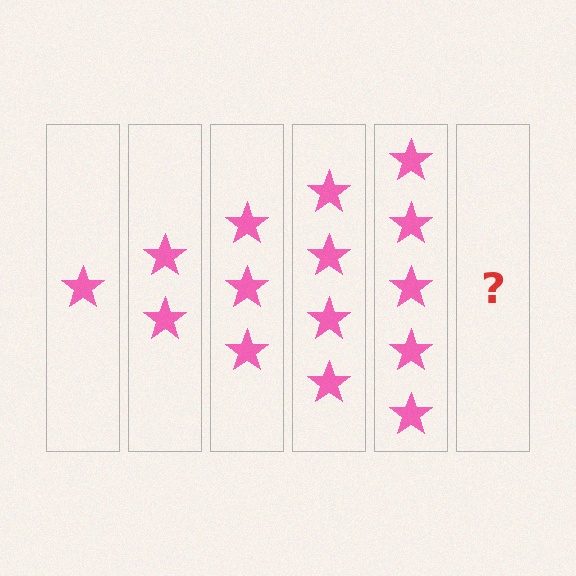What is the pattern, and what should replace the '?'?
The pattern is that each step adds one more star. The '?' should be 6 stars.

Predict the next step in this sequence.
The next step is 6 stars.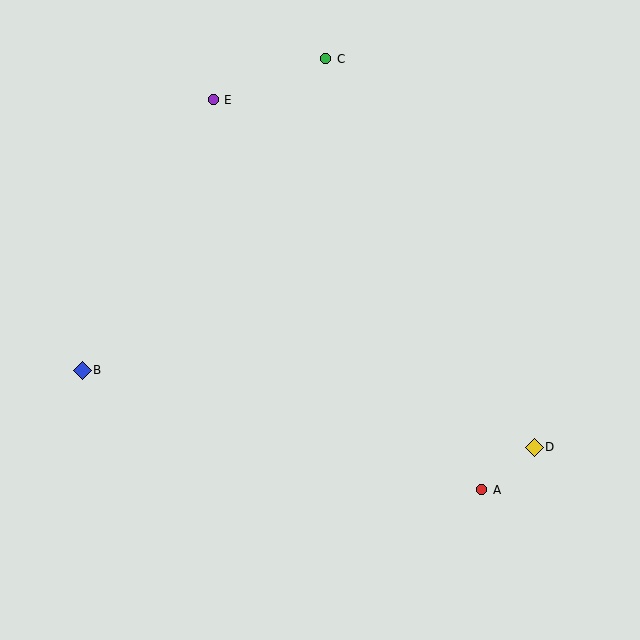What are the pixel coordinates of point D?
Point D is at (534, 447).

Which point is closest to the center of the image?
Point A at (482, 490) is closest to the center.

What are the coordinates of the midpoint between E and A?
The midpoint between E and A is at (347, 295).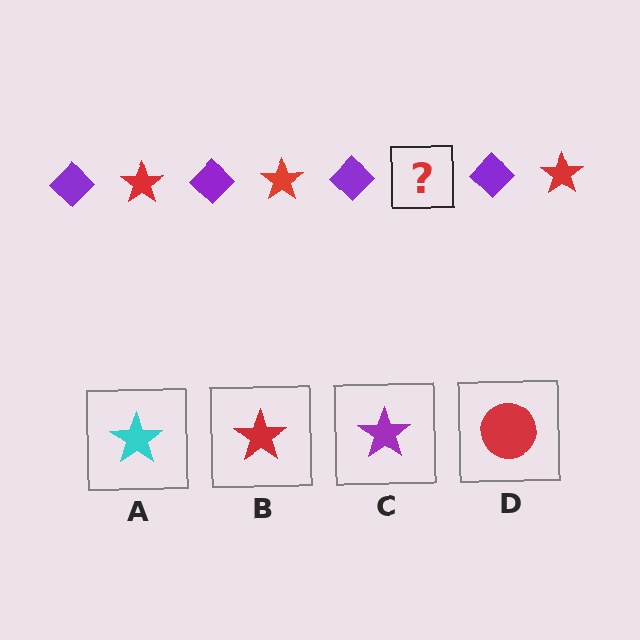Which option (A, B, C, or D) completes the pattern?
B.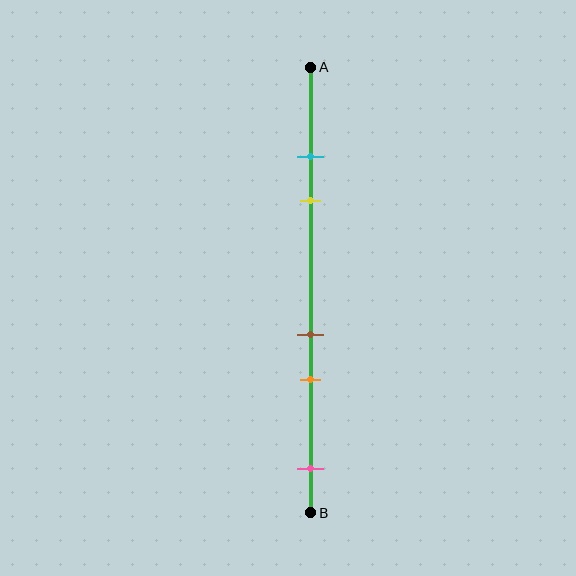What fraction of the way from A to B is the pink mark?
The pink mark is approximately 90% (0.9) of the way from A to B.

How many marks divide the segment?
There are 5 marks dividing the segment.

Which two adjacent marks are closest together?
The cyan and yellow marks are the closest adjacent pair.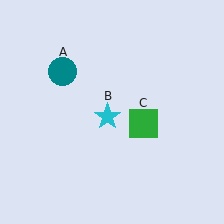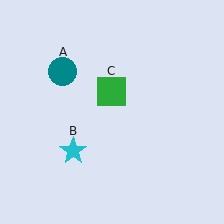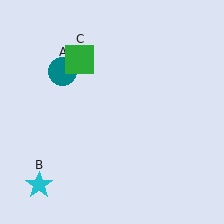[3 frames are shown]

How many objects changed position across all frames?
2 objects changed position: cyan star (object B), green square (object C).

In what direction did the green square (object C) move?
The green square (object C) moved up and to the left.